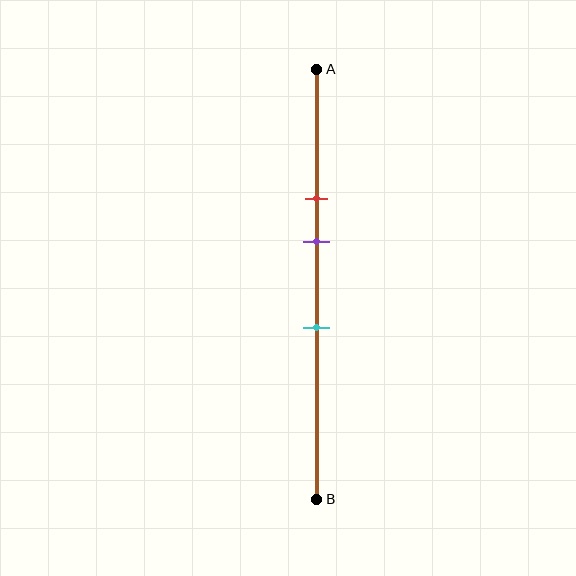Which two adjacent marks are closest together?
The red and purple marks are the closest adjacent pair.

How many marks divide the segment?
There are 3 marks dividing the segment.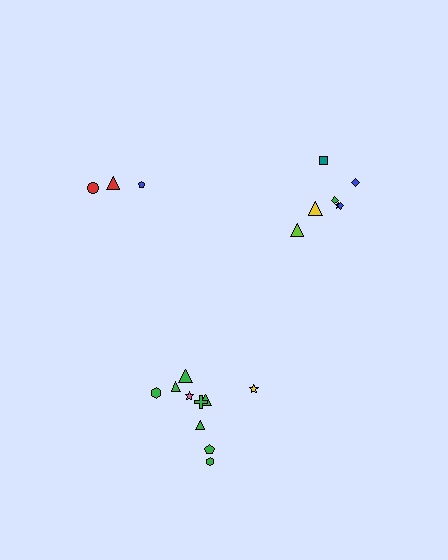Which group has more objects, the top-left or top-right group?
The top-right group.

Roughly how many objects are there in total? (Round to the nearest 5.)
Roughly 20 objects in total.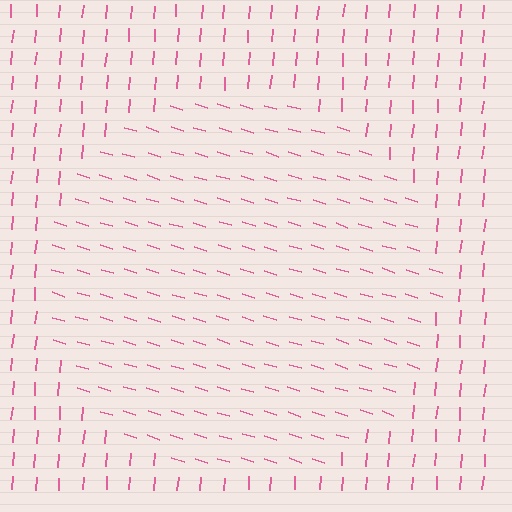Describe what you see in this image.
The image is filled with small pink line segments. A circle region in the image has lines oriented differently from the surrounding lines, creating a visible texture boundary.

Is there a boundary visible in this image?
Yes, there is a texture boundary formed by a change in line orientation.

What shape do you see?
I see a circle.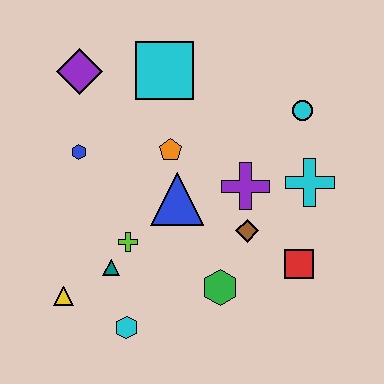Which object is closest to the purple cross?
The brown diamond is closest to the purple cross.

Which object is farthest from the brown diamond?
The purple diamond is farthest from the brown diamond.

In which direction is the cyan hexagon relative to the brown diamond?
The cyan hexagon is to the left of the brown diamond.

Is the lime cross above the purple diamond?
No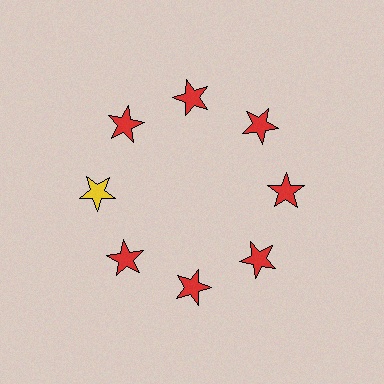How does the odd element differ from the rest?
It has a different color: yellow instead of red.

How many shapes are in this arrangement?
There are 8 shapes arranged in a ring pattern.